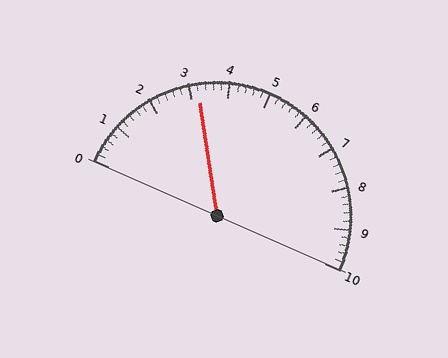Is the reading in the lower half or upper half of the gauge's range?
The reading is in the lower half of the range (0 to 10).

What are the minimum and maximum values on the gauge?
The gauge ranges from 0 to 10.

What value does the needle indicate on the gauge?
The needle indicates approximately 3.2.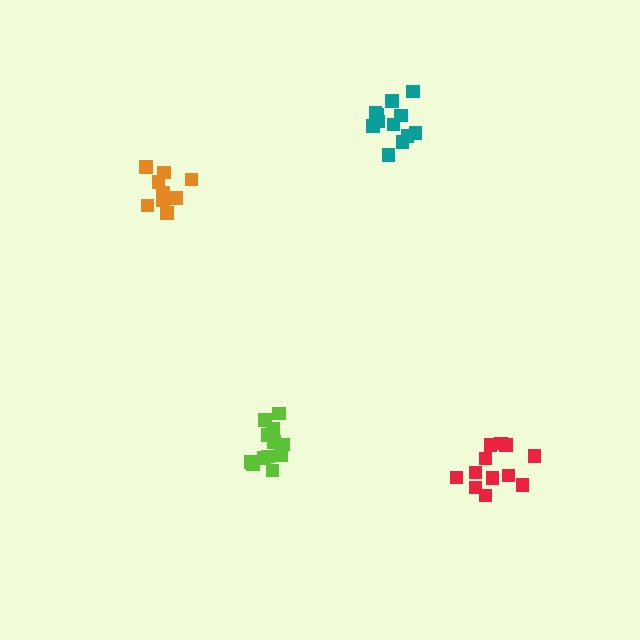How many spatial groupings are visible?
There are 4 spatial groupings.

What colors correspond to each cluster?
The clusters are colored: lime, orange, teal, red.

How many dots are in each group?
Group 1: 12 dots, Group 2: 9 dots, Group 3: 12 dots, Group 4: 12 dots (45 total).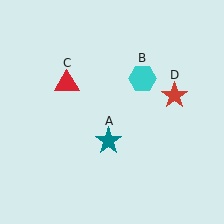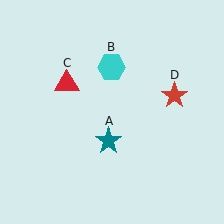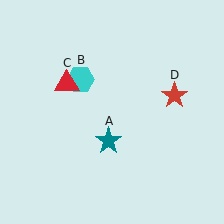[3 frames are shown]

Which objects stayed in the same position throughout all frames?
Teal star (object A) and red triangle (object C) and red star (object D) remained stationary.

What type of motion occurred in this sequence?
The cyan hexagon (object B) rotated counterclockwise around the center of the scene.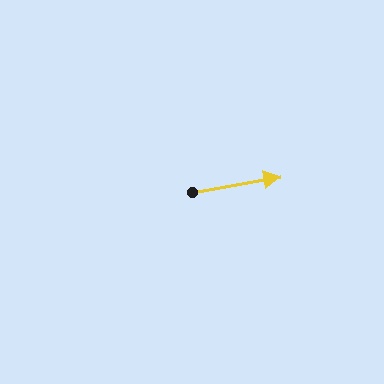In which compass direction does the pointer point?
East.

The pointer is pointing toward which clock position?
Roughly 3 o'clock.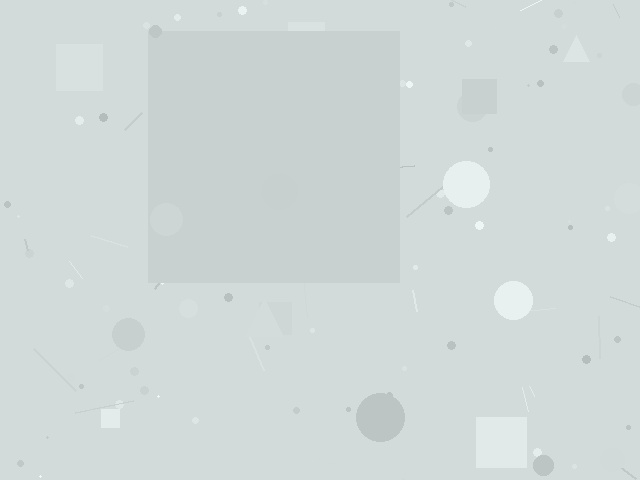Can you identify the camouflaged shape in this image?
The camouflaged shape is a square.